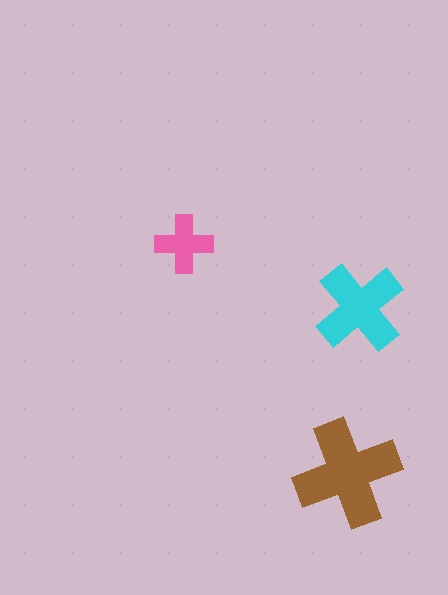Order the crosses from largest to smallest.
the brown one, the cyan one, the pink one.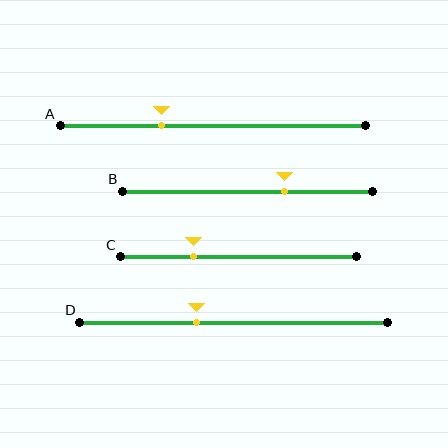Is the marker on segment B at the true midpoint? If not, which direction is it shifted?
No, the marker on segment B is shifted to the right by about 15% of the segment length.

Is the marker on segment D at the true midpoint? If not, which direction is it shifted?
No, the marker on segment D is shifted to the left by about 12% of the segment length.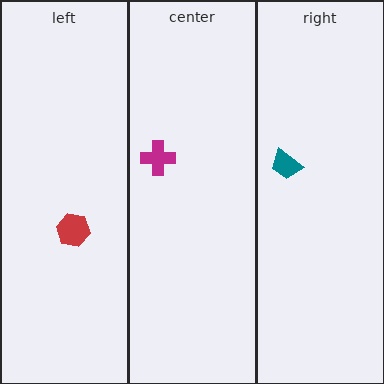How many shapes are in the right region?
1.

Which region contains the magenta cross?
The center region.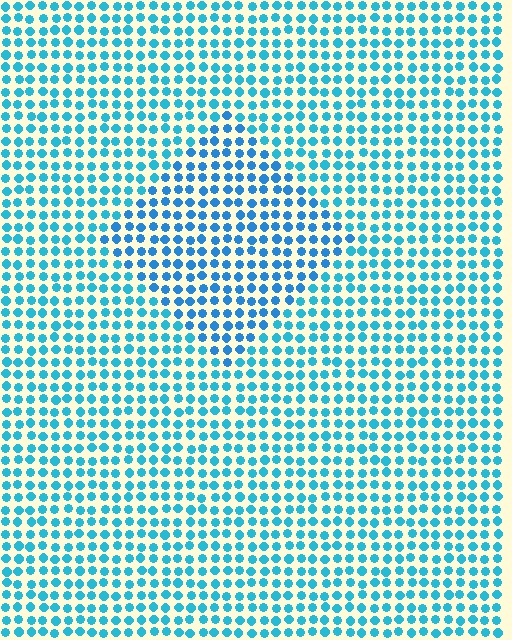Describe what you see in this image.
The image is filled with small cyan elements in a uniform arrangement. A diamond-shaped region is visible where the elements are tinted to a slightly different hue, forming a subtle color boundary.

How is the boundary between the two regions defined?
The boundary is defined purely by a slight shift in hue (about 18 degrees). Spacing, size, and orientation are identical on both sides.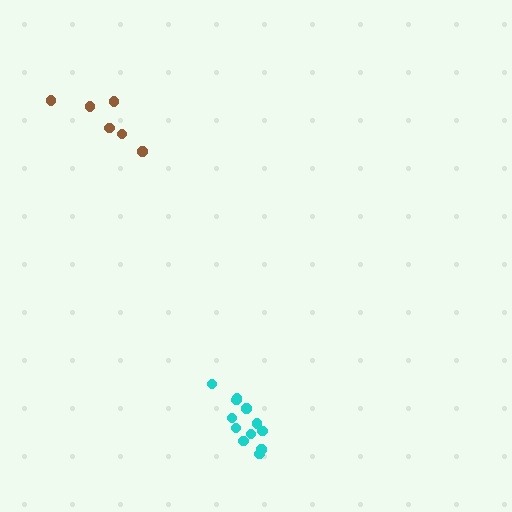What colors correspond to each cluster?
The clusters are colored: brown, cyan.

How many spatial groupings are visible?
There are 2 spatial groupings.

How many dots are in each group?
Group 1: 6 dots, Group 2: 12 dots (18 total).